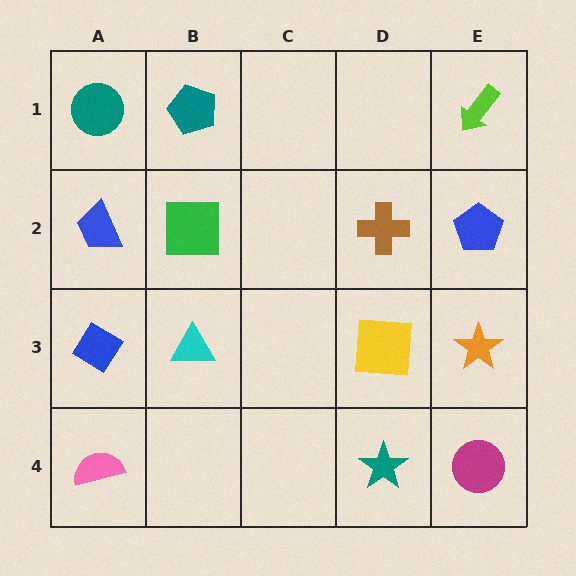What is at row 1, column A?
A teal circle.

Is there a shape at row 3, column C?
No, that cell is empty.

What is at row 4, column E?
A magenta circle.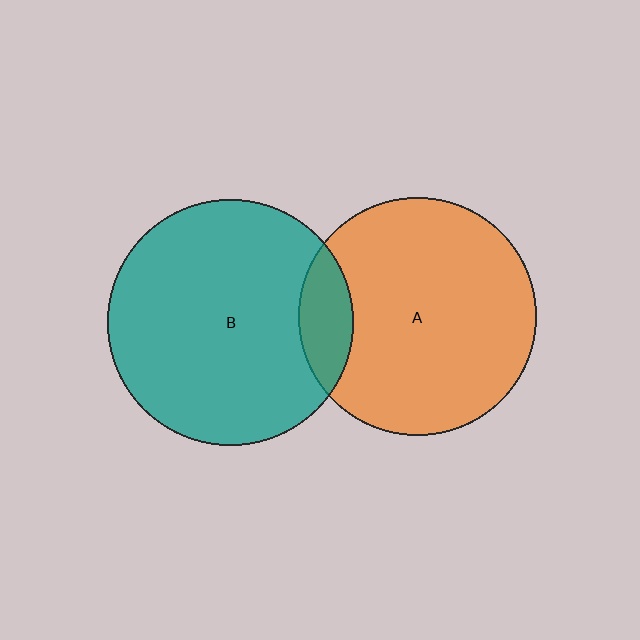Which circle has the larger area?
Circle B (teal).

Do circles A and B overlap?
Yes.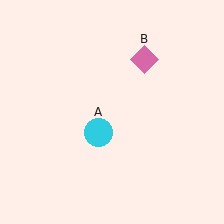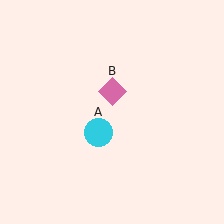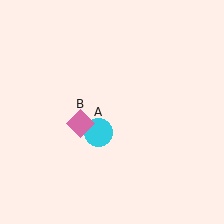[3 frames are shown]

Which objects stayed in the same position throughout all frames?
Cyan circle (object A) remained stationary.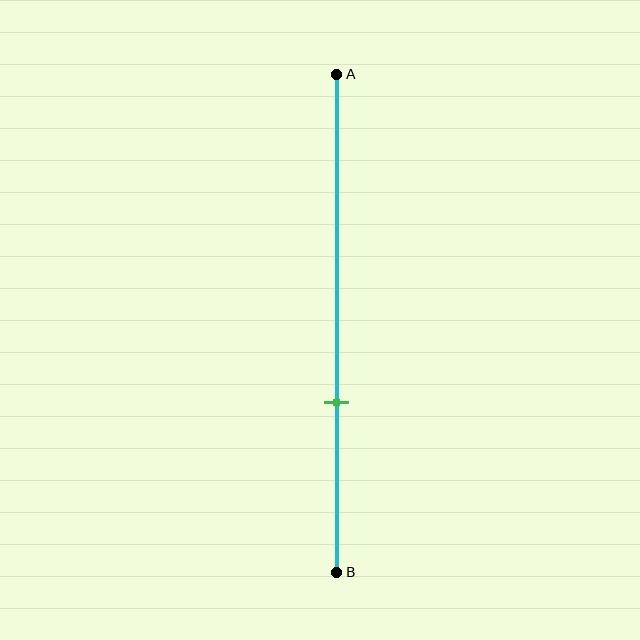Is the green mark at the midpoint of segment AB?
No, the mark is at about 65% from A, not at the 50% midpoint.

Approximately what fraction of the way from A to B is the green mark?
The green mark is approximately 65% of the way from A to B.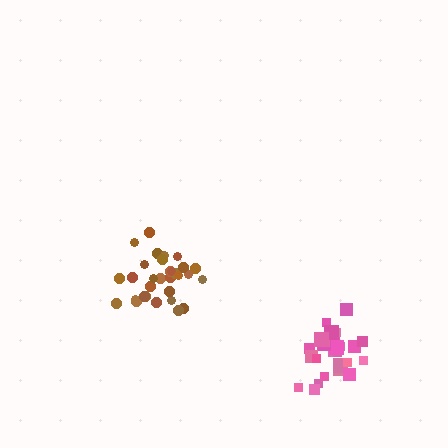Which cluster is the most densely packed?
Brown.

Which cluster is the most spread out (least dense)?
Pink.